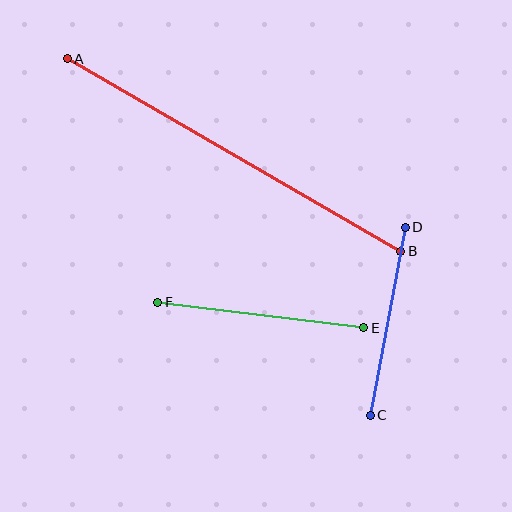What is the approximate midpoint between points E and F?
The midpoint is at approximately (261, 315) pixels.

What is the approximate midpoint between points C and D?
The midpoint is at approximately (388, 321) pixels.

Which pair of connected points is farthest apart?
Points A and B are farthest apart.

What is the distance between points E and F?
The distance is approximately 208 pixels.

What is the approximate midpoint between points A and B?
The midpoint is at approximately (234, 155) pixels.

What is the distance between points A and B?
The distance is approximately 385 pixels.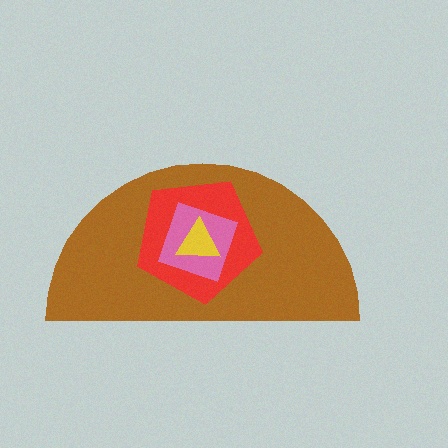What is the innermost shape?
The yellow triangle.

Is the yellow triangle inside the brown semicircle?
Yes.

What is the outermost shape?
The brown semicircle.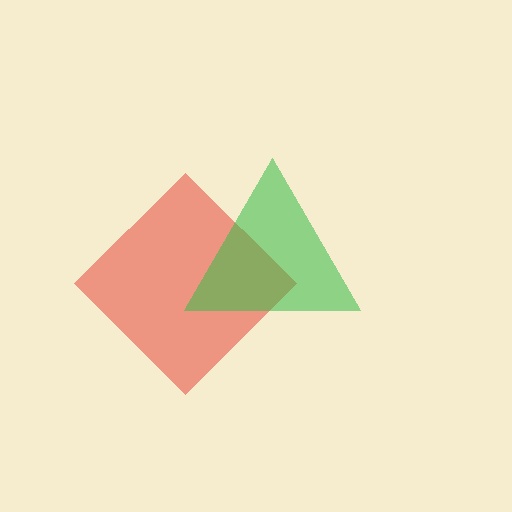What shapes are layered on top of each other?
The layered shapes are: a red diamond, a green triangle.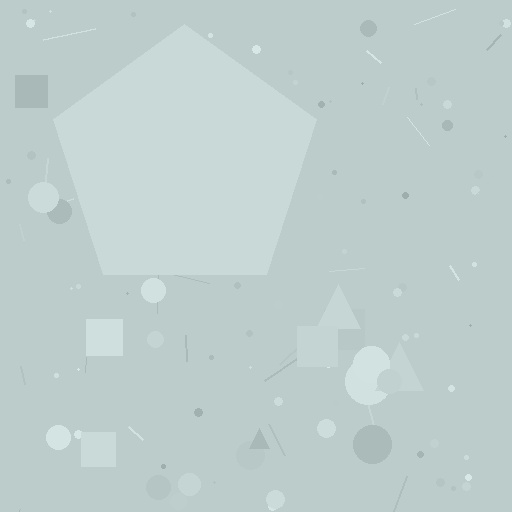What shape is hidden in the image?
A pentagon is hidden in the image.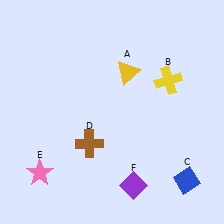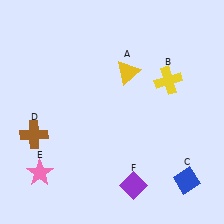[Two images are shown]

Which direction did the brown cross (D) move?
The brown cross (D) moved left.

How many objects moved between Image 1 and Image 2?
1 object moved between the two images.